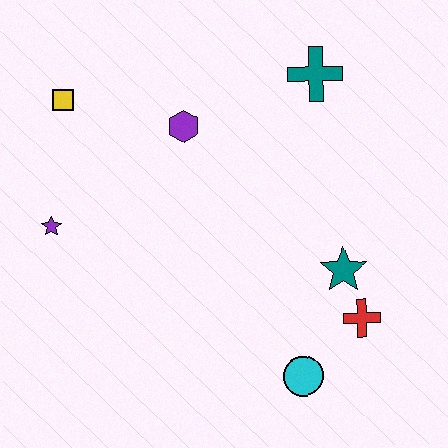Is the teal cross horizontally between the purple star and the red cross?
Yes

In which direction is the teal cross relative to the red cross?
The teal cross is above the red cross.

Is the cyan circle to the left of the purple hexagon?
No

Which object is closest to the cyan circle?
The red cross is closest to the cyan circle.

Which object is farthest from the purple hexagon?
The cyan circle is farthest from the purple hexagon.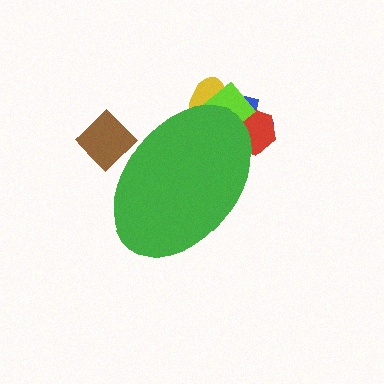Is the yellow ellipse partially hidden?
Yes, the yellow ellipse is partially hidden behind the green ellipse.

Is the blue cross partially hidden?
Yes, the blue cross is partially hidden behind the green ellipse.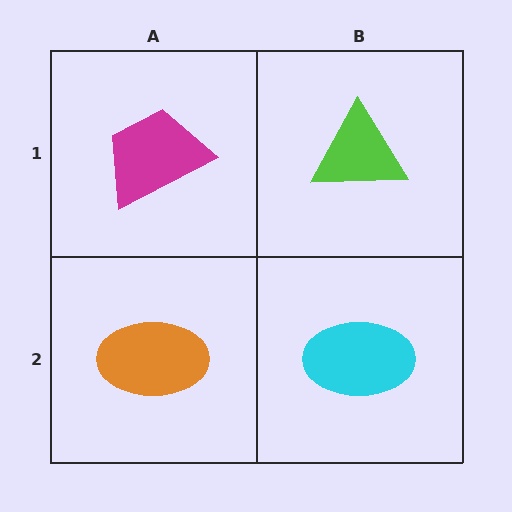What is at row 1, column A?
A magenta trapezoid.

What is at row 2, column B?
A cyan ellipse.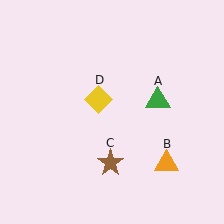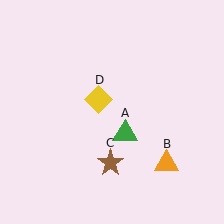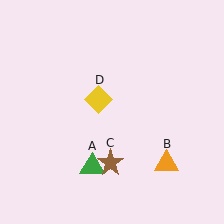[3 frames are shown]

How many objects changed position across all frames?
1 object changed position: green triangle (object A).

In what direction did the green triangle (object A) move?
The green triangle (object A) moved down and to the left.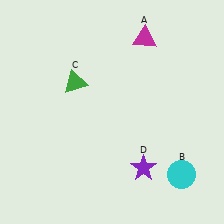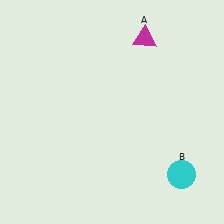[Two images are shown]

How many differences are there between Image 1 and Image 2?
There are 2 differences between the two images.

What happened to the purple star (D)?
The purple star (D) was removed in Image 2. It was in the bottom-right area of Image 1.